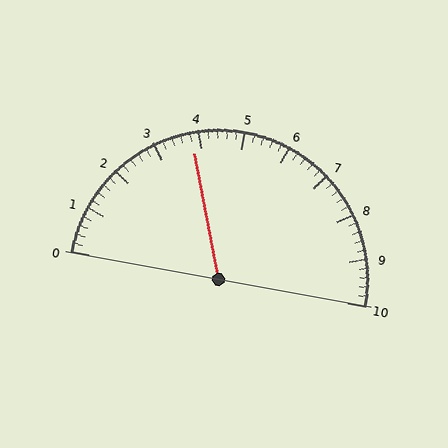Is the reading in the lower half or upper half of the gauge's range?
The reading is in the lower half of the range (0 to 10).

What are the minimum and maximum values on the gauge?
The gauge ranges from 0 to 10.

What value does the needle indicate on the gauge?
The needle indicates approximately 3.8.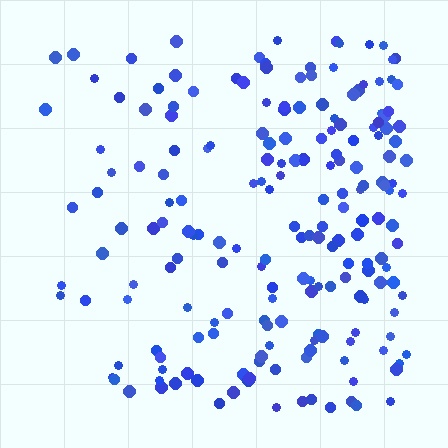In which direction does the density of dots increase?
From left to right, with the right side densest.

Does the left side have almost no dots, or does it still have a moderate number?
Still a moderate number, just noticeably fewer than the right.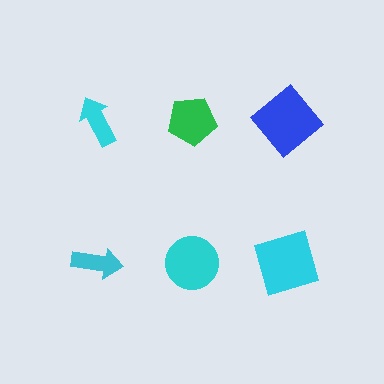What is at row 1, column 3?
A blue diamond.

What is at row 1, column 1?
A cyan arrow.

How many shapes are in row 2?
3 shapes.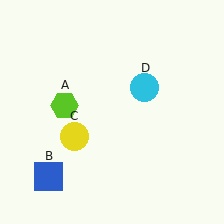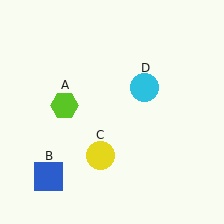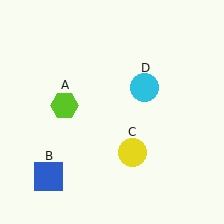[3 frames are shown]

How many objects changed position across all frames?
1 object changed position: yellow circle (object C).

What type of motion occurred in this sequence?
The yellow circle (object C) rotated counterclockwise around the center of the scene.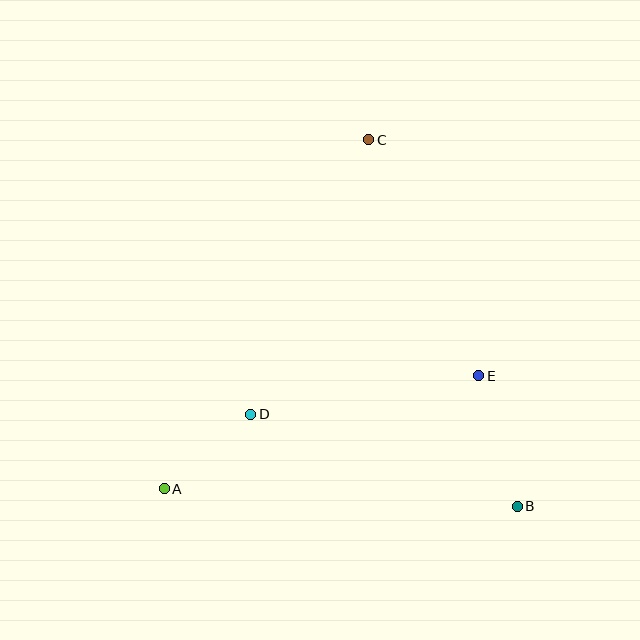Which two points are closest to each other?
Points A and D are closest to each other.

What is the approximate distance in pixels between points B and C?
The distance between B and C is approximately 395 pixels.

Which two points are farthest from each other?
Points A and C are farthest from each other.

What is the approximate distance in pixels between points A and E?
The distance between A and E is approximately 334 pixels.